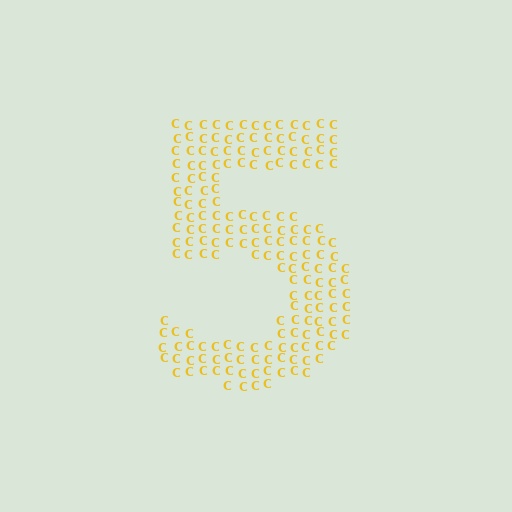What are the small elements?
The small elements are letter C's.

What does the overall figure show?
The overall figure shows the digit 5.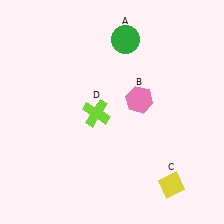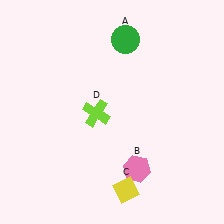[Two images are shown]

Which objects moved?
The objects that moved are: the pink hexagon (B), the yellow diamond (C).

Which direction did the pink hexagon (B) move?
The pink hexagon (B) moved down.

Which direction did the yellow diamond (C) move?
The yellow diamond (C) moved left.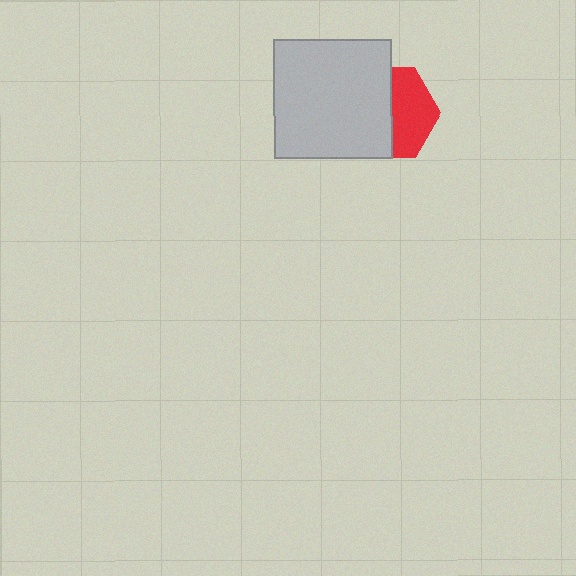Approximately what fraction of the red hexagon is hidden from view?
Roughly 55% of the red hexagon is hidden behind the light gray square.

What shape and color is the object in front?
The object in front is a light gray square.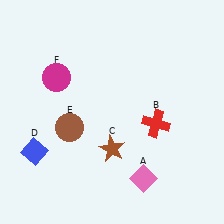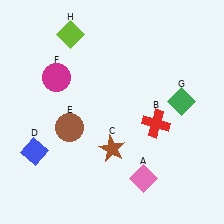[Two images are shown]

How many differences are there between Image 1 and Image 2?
There are 2 differences between the two images.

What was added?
A green diamond (G), a lime diamond (H) were added in Image 2.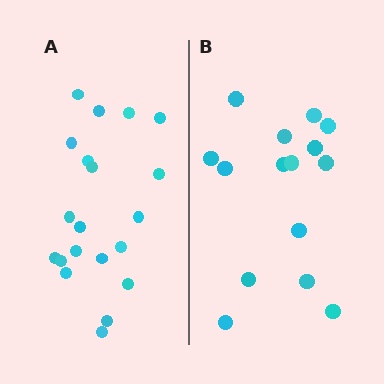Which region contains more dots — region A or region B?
Region A (the left region) has more dots.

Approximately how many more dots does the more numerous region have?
Region A has about 5 more dots than region B.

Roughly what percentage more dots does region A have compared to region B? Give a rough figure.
About 35% more.